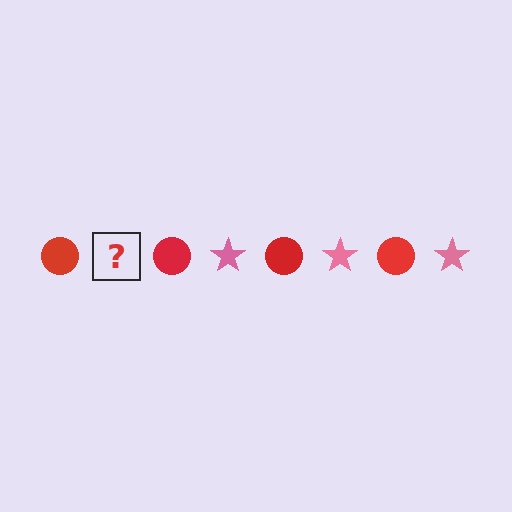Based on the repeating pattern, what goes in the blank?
The blank should be a pink star.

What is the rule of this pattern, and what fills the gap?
The rule is that the pattern alternates between red circle and pink star. The gap should be filled with a pink star.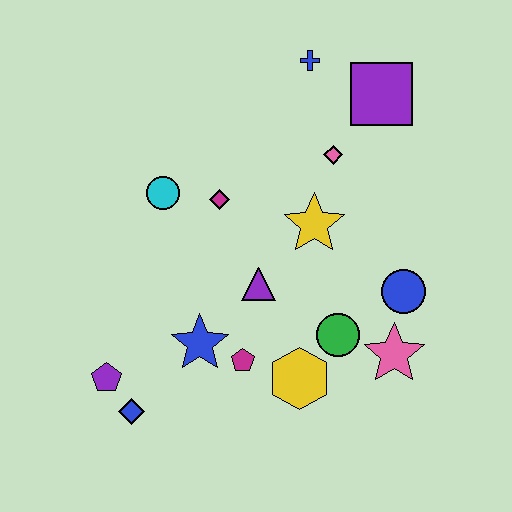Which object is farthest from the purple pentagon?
The purple square is farthest from the purple pentagon.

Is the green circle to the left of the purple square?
Yes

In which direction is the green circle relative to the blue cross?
The green circle is below the blue cross.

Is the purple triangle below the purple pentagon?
No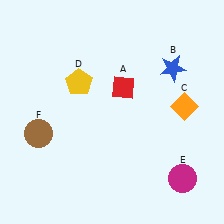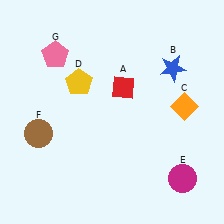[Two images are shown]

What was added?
A pink pentagon (G) was added in Image 2.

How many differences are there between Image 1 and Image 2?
There is 1 difference between the two images.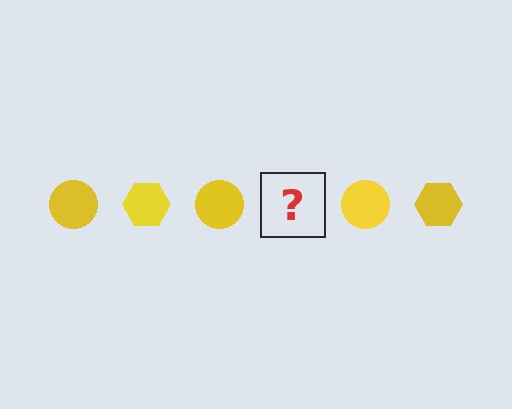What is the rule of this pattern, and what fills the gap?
The rule is that the pattern cycles through circle, hexagon shapes in yellow. The gap should be filled with a yellow hexagon.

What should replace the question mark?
The question mark should be replaced with a yellow hexagon.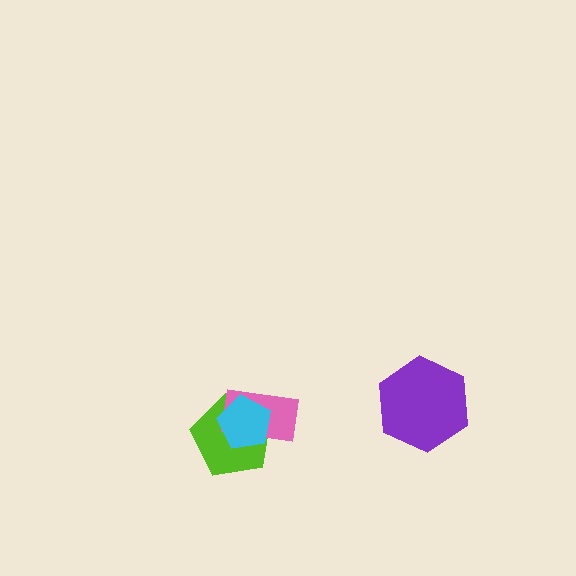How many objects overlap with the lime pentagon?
2 objects overlap with the lime pentagon.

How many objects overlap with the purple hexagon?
0 objects overlap with the purple hexagon.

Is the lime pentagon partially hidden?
Yes, it is partially covered by another shape.